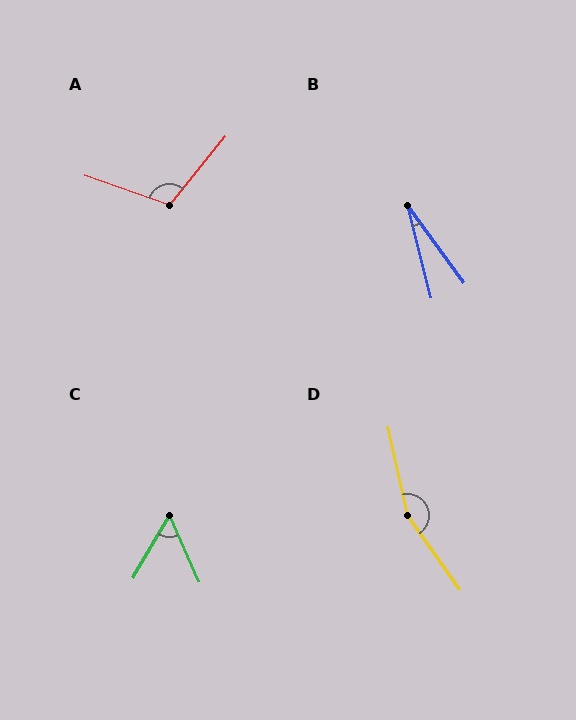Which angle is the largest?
D, at approximately 157 degrees.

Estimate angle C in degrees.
Approximately 54 degrees.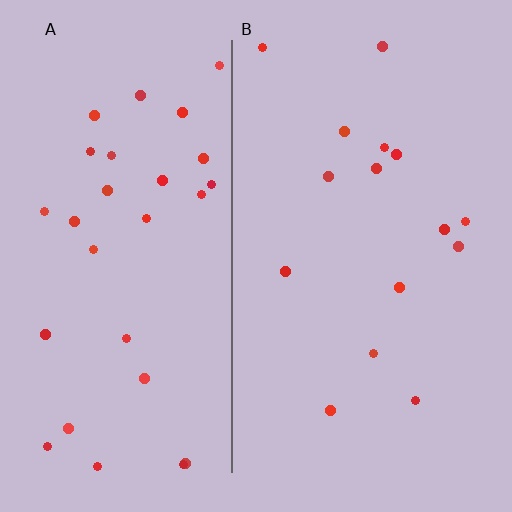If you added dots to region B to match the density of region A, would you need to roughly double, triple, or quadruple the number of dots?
Approximately double.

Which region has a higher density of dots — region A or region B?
A (the left).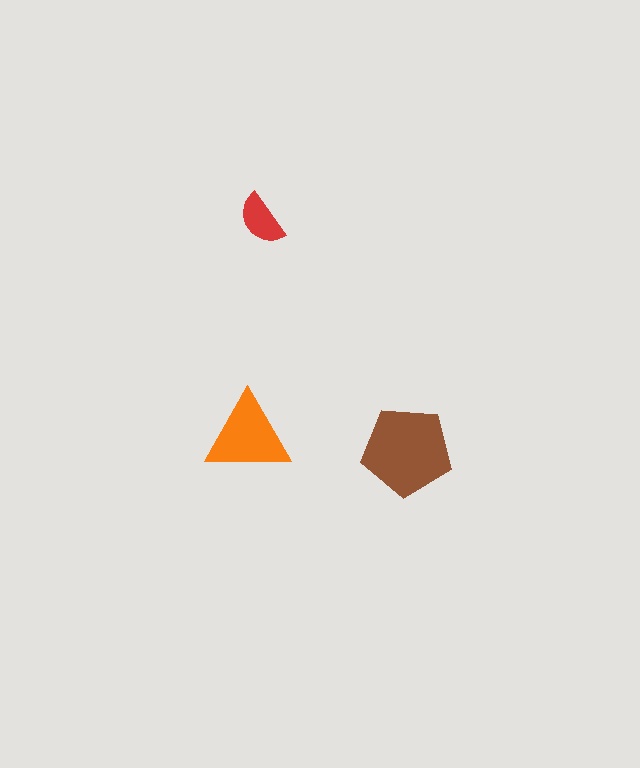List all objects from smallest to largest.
The red semicircle, the orange triangle, the brown pentagon.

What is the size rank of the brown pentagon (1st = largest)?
1st.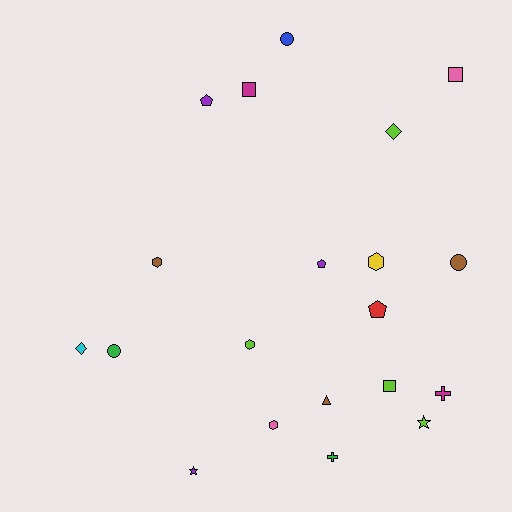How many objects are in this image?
There are 20 objects.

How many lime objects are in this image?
There are 4 lime objects.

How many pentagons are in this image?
There are 3 pentagons.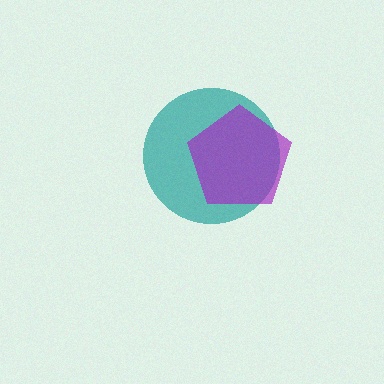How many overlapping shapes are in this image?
There are 2 overlapping shapes in the image.